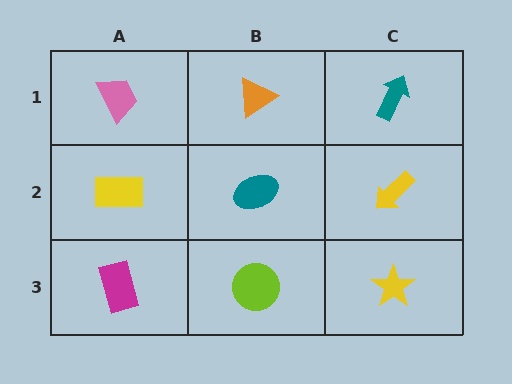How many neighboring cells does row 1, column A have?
2.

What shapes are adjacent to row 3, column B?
A teal ellipse (row 2, column B), a magenta rectangle (row 3, column A), a yellow star (row 3, column C).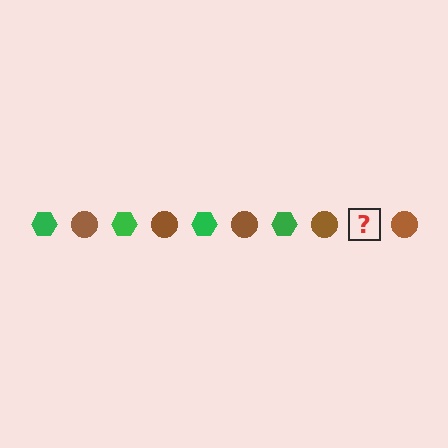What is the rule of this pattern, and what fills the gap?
The rule is that the pattern alternates between green hexagon and brown circle. The gap should be filled with a green hexagon.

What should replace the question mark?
The question mark should be replaced with a green hexagon.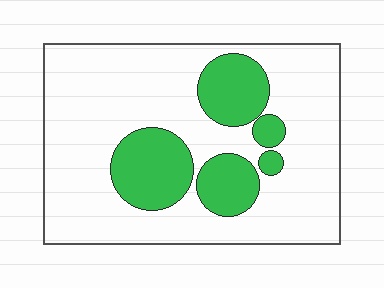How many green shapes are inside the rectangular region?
5.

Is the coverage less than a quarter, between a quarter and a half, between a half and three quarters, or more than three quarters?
Less than a quarter.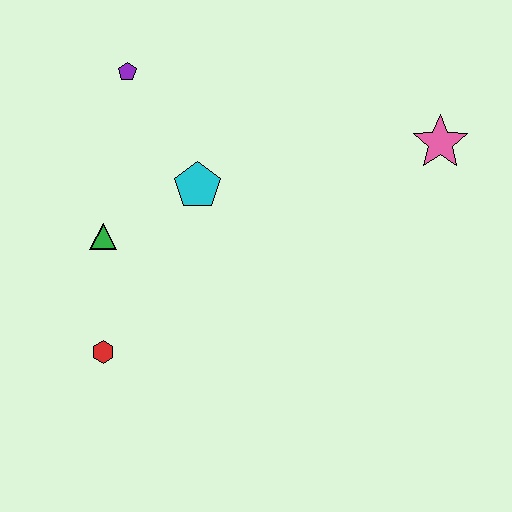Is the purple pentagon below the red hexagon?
No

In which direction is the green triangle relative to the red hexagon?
The green triangle is above the red hexagon.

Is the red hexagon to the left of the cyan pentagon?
Yes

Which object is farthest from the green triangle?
The pink star is farthest from the green triangle.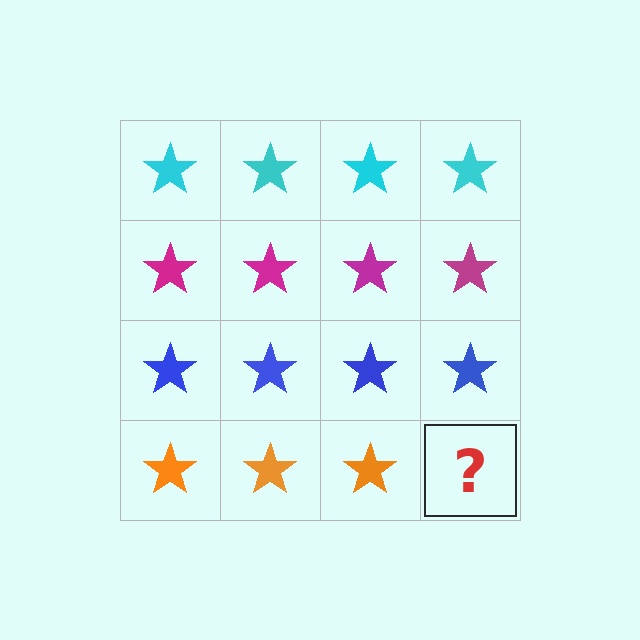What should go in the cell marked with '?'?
The missing cell should contain an orange star.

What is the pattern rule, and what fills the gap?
The rule is that each row has a consistent color. The gap should be filled with an orange star.